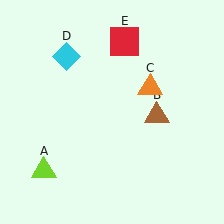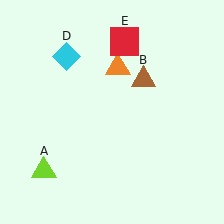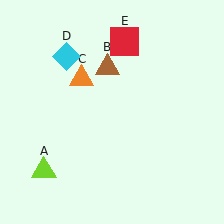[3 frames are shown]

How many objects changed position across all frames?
2 objects changed position: brown triangle (object B), orange triangle (object C).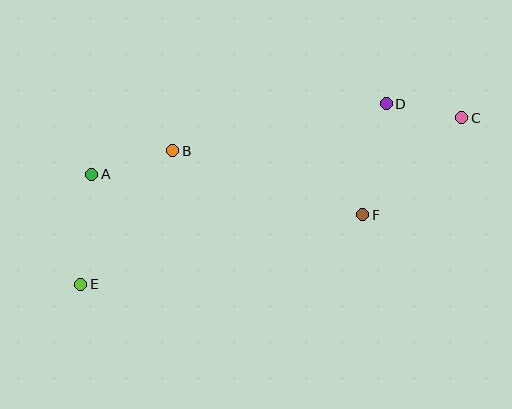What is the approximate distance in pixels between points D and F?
The distance between D and F is approximately 114 pixels.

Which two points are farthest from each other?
Points C and E are farthest from each other.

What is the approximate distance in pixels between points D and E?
The distance between D and E is approximately 355 pixels.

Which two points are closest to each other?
Points C and D are closest to each other.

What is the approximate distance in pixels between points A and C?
The distance between A and C is approximately 375 pixels.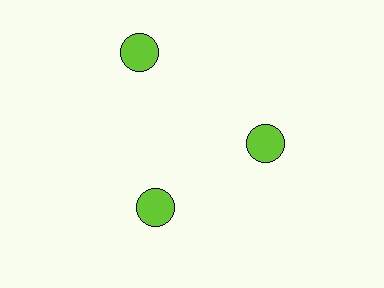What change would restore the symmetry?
The symmetry would be restored by moving it inward, back onto the ring so that all 3 circles sit at equal angles and equal distance from the center.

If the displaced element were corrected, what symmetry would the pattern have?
It would have 3-fold rotational symmetry — the pattern would map onto itself every 120 degrees.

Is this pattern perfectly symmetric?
No. The 3 lime circles are arranged in a ring, but one element near the 11 o'clock position is pushed outward from the center, breaking the 3-fold rotational symmetry.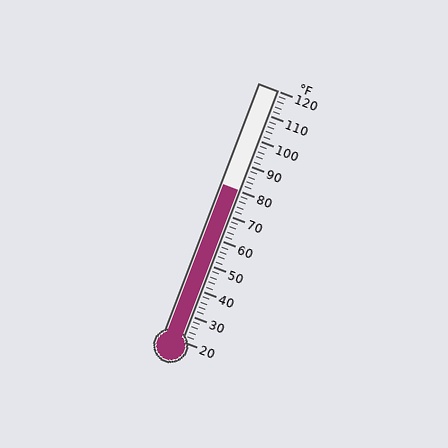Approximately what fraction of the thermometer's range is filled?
The thermometer is filled to approximately 60% of its range.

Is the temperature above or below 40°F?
The temperature is above 40°F.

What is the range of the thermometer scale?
The thermometer scale ranges from 20°F to 120°F.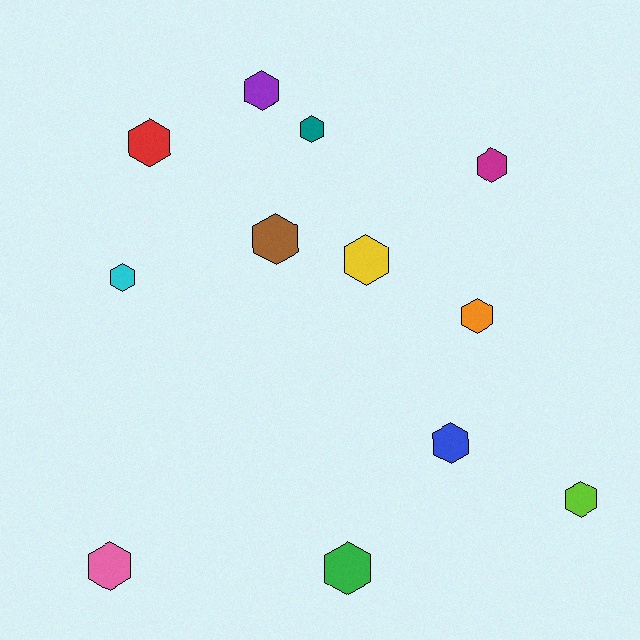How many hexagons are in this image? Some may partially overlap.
There are 12 hexagons.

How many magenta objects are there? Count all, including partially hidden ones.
There is 1 magenta object.